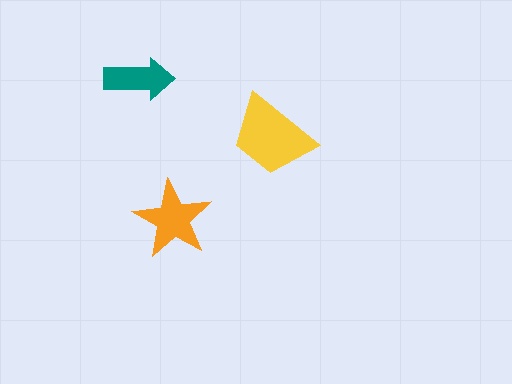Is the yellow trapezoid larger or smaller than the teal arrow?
Larger.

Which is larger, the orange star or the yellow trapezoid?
The yellow trapezoid.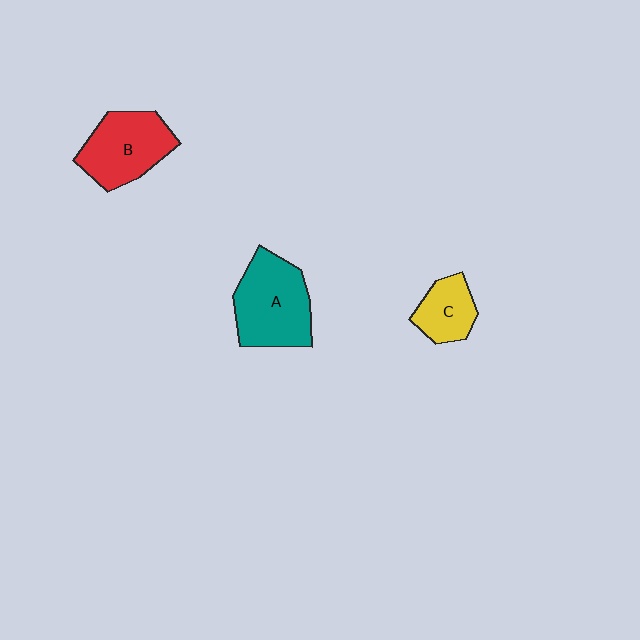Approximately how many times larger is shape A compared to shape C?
Approximately 2.0 times.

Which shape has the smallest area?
Shape C (yellow).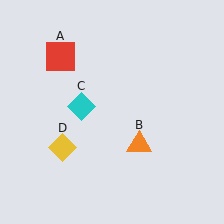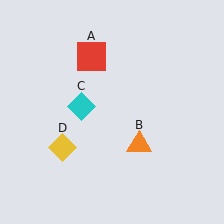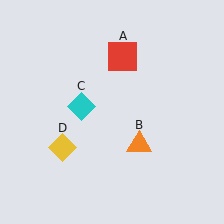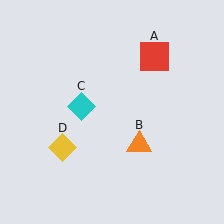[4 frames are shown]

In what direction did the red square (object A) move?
The red square (object A) moved right.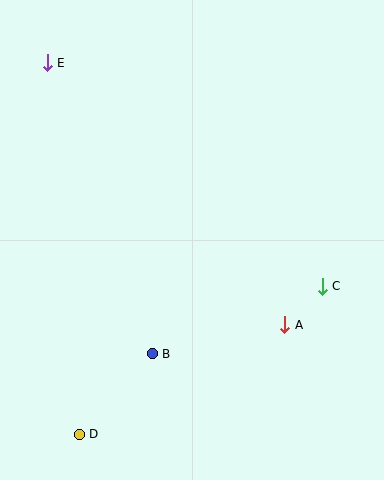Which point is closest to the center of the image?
Point B at (152, 354) is closest to the center.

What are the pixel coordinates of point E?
Point E is at (47, 63).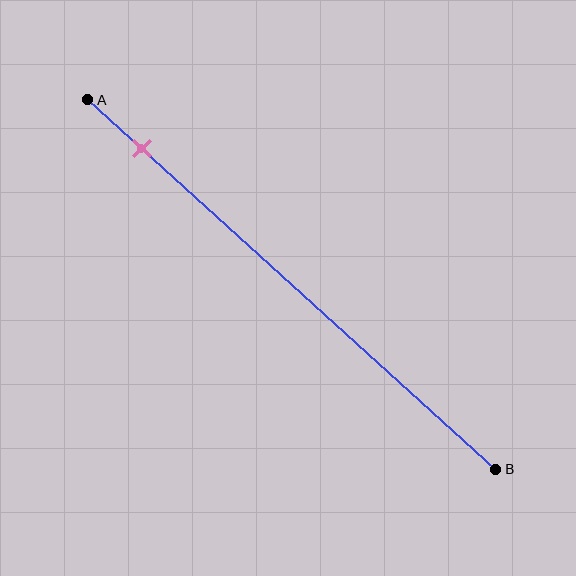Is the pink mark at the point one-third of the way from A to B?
No, the mark is at about 15% from A, not at the 33% one-third point.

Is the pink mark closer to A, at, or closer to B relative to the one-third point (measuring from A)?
The pink mark is closer to point A than the one-third point of segment AB.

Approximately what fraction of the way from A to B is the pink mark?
The pink mark is approximately 15% of the way from A to B.